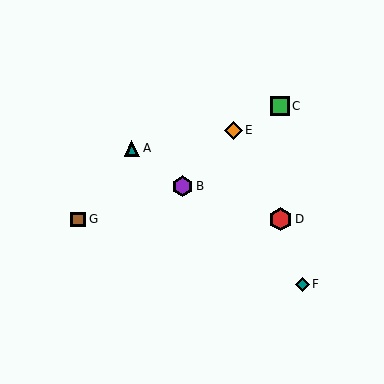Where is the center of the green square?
The center of the green square is at (280, 106).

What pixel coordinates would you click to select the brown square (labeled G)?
Click at (78, 219) to select the brown square G.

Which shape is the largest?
The red hexagon (labeled D) is the largest.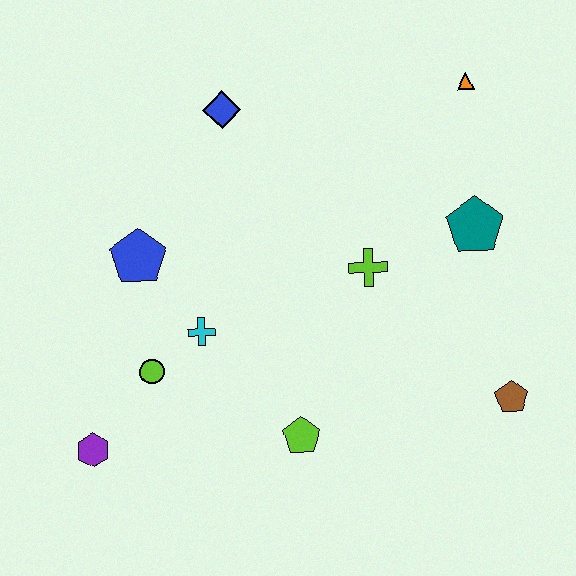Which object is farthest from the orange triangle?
The purple hexagon is farthest from the orange triangle.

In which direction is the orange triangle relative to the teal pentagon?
The orange triangle is above the teal pentagon.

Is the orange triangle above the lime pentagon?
Yes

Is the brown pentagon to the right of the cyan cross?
Yes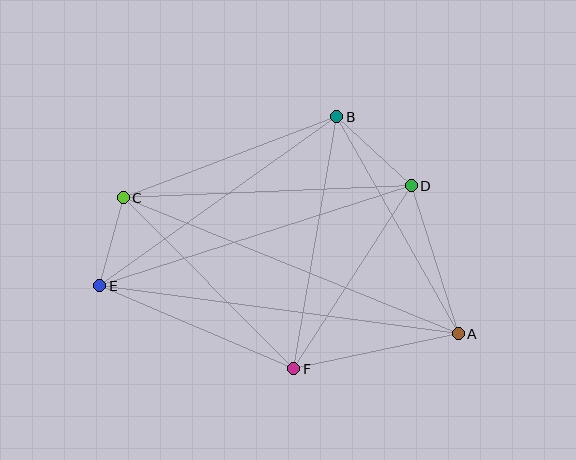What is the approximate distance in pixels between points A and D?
The distance between A and D is approximately 155 pixels.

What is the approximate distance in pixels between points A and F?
The distance between A and F is approximately 168 pixels.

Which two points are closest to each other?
Points C and E are closest to each other.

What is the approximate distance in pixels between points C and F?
The distance between C and F is approximately 241 pixels.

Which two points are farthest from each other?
Points A and E are farthest from each other.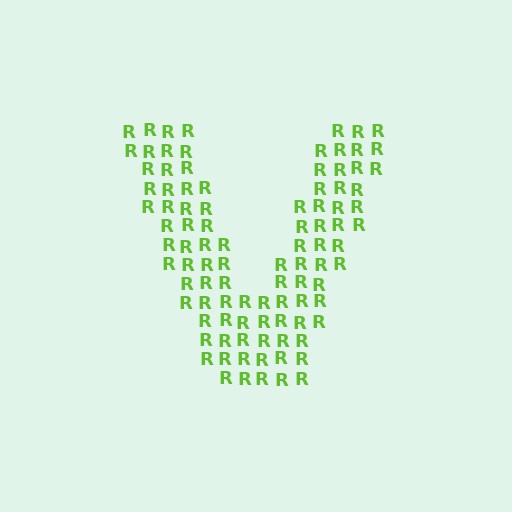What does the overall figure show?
The overall figure shows the letter V.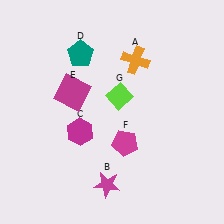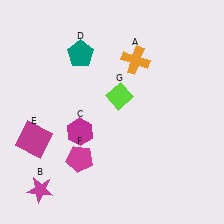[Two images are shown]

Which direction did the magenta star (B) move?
The magenta star (B) moved left.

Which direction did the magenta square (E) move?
The magenta square (E) moved down.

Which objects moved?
The objects that moved are: the magenta star (B), the magenta square (E), the magenta pentagon (F).